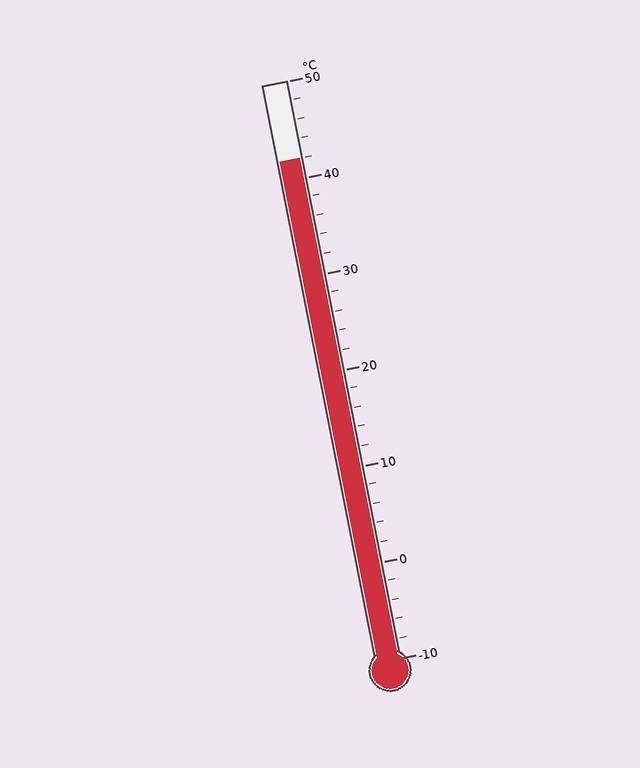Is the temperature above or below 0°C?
The temperature is above 0°C.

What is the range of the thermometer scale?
The thermometer scale ranges from -10°C to 50°C.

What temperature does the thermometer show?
The thermometer shows approximately 42°C.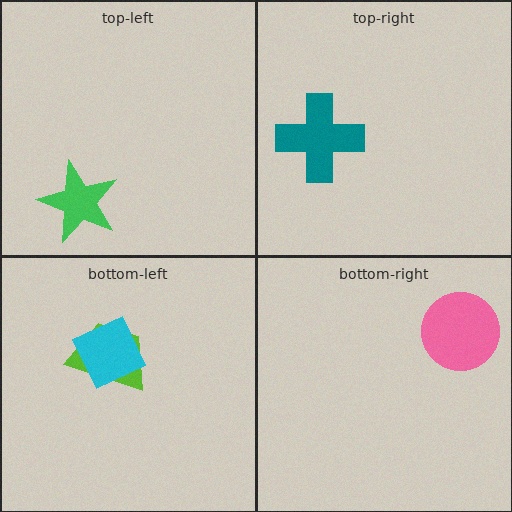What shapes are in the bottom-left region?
The lime trapezoid, the cyan square.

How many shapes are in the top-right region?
1.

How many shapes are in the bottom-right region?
1.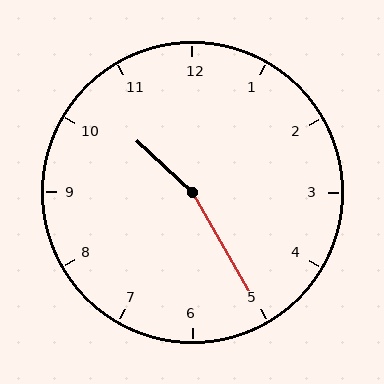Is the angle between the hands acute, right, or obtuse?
It is obtuse.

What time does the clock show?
10:25.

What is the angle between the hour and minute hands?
Approximately 162 degrees.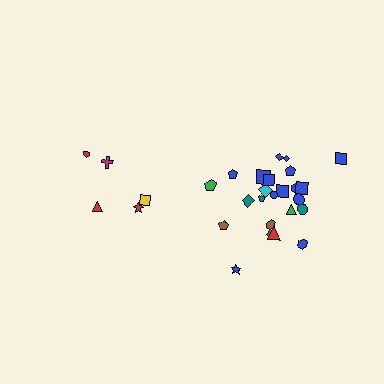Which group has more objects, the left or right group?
The right group.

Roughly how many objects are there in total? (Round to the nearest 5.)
Roughly 30 objects in total.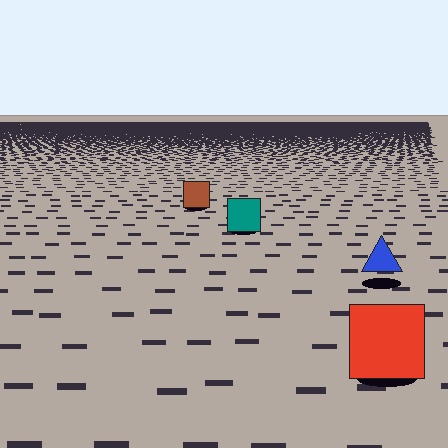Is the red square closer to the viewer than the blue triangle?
Yes. The red square is closer — you can tell from the texture gradient: the ground texture is coarser near it.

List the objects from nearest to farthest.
From nearest to farthest: the red square, the blue triangle, the teal square, the brown square.